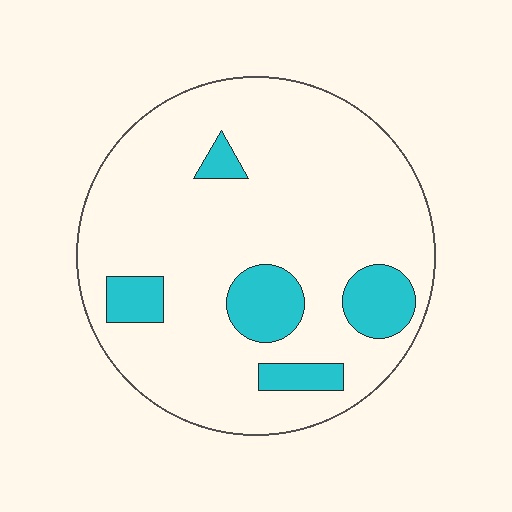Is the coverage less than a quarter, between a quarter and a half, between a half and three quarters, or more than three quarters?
Less than a quarter.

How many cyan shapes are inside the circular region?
5.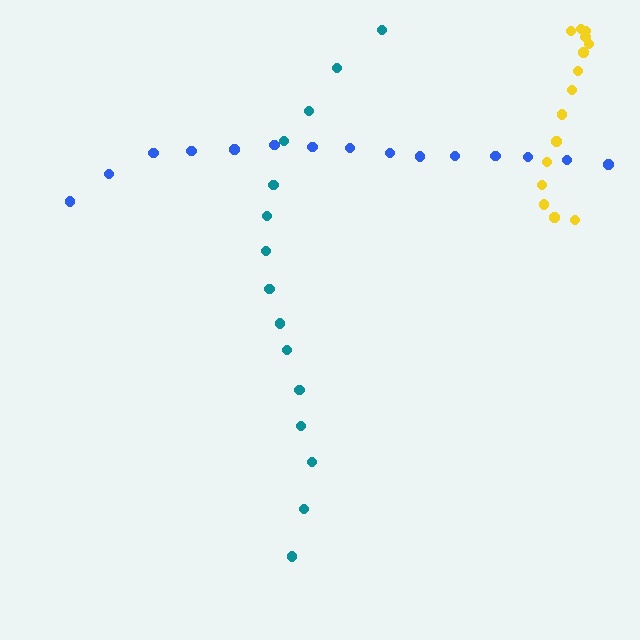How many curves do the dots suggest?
There are 3 distinct paths.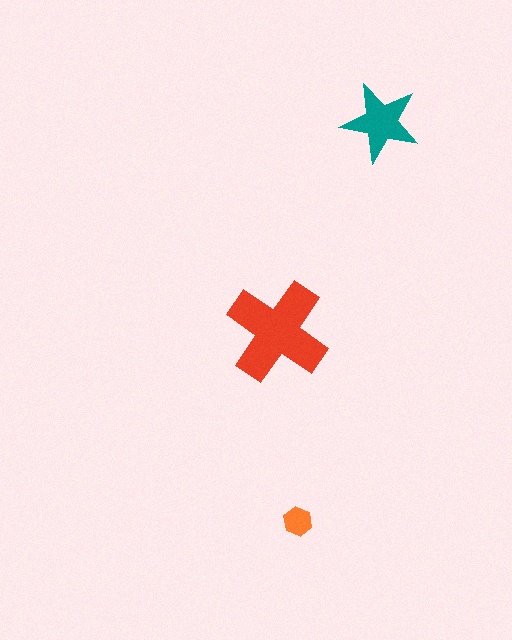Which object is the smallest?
The orange hexagon.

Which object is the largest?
The red cross.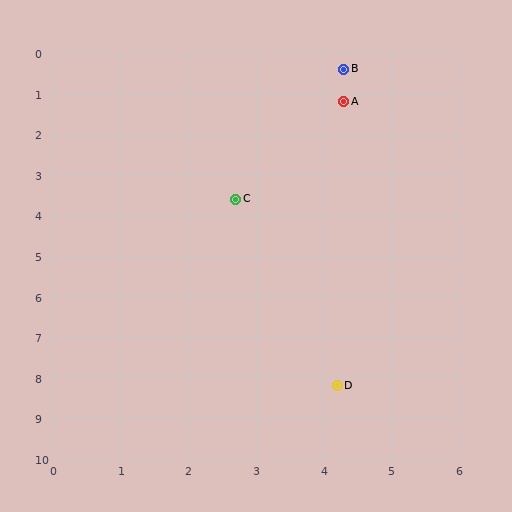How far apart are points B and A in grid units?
Points B and A are about 0.8 grid units apart.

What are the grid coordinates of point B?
Point B is at approximately (4.3, 0.4).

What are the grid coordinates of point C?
Point C is at approximately (2.7, 3.6).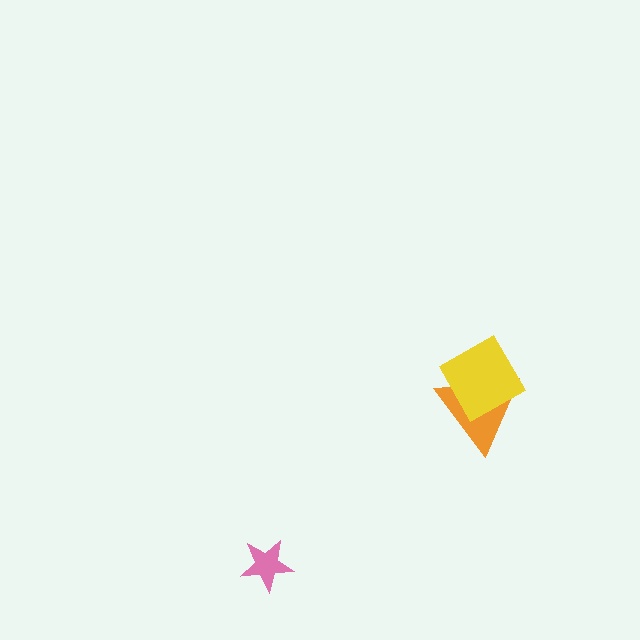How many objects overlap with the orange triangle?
1 object overlaps with the orange triangle.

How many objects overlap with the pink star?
0 objects overlap with the pink star.